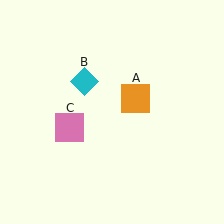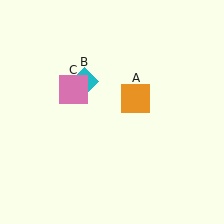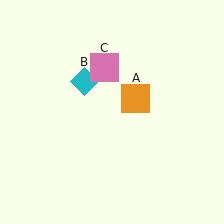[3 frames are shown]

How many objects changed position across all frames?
1 object changed position: pink square (object C).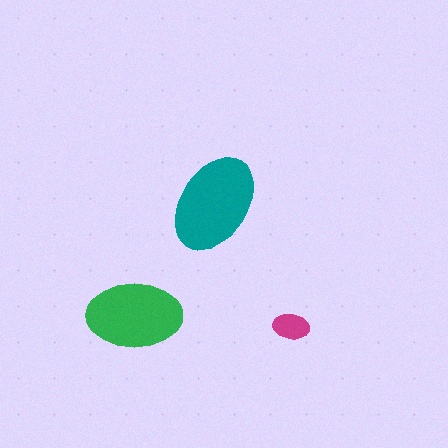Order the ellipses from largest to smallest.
the teal one, the green one, the magenta one.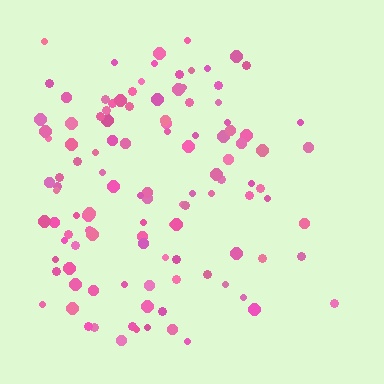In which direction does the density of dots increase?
From right to left, with the left side densest.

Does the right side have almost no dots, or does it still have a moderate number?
Still a moderate number, just noticeably fewer than the left.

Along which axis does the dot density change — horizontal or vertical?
Horizontal.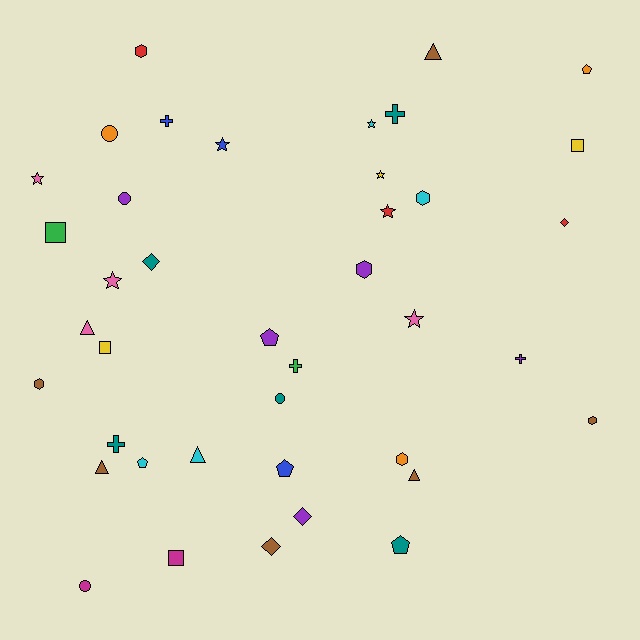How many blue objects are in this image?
There are 3 blue objects.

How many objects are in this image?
There are 40 objects.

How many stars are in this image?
There are 7 stars.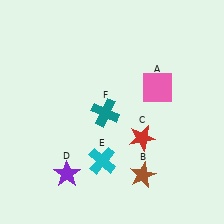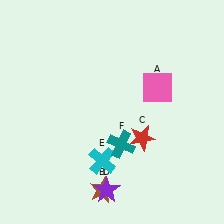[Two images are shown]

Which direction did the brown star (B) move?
The brown star (B) moved left.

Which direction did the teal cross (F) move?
The teal cross (F) moved down.